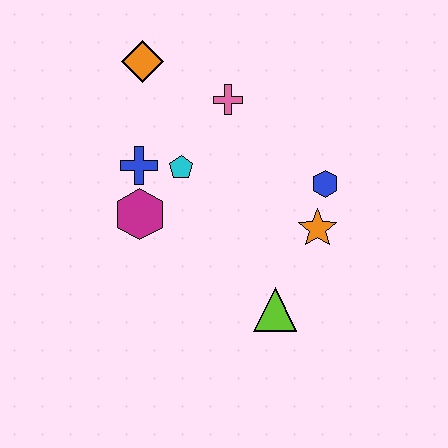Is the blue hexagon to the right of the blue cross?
Yes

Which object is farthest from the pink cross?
The lime triangle is farthest from the pink cross.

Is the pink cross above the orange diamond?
No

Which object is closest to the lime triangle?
The orange star is closest to the lime triangle.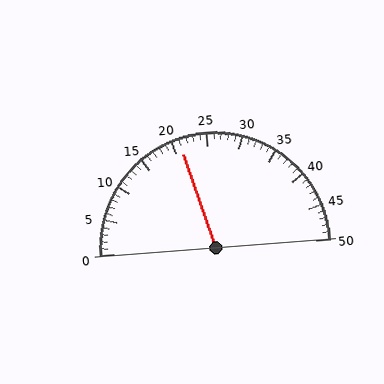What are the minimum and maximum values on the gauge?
The gauge ranges from 0 to 50.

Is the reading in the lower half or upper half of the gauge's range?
The reading is in the lower half of the range (0 to 50).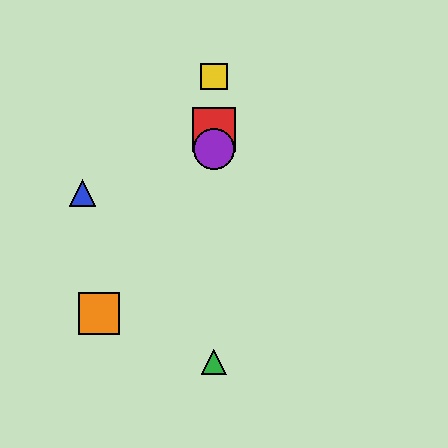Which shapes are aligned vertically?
The red square, the green triangle, the yellow square, the purple circle are aligned vertically.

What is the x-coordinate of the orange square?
The orange square is at x≈99.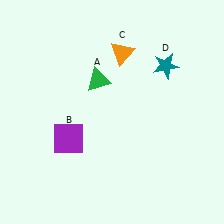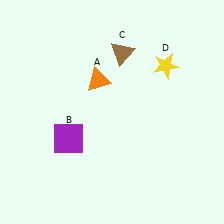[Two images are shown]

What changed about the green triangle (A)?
In Image 1, A is green. In Image 2, it changed to orange.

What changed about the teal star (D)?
In Image 1, D is teal. In Image 2, it changed to yellow.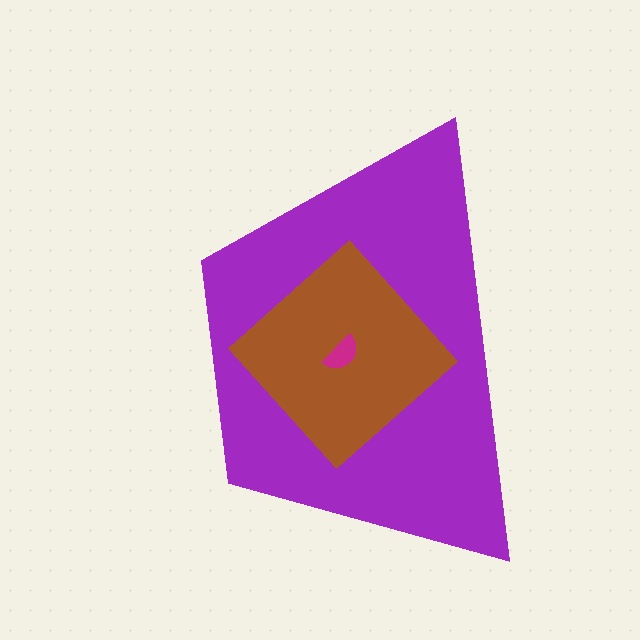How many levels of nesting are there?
3.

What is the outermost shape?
The purple trapezoid.